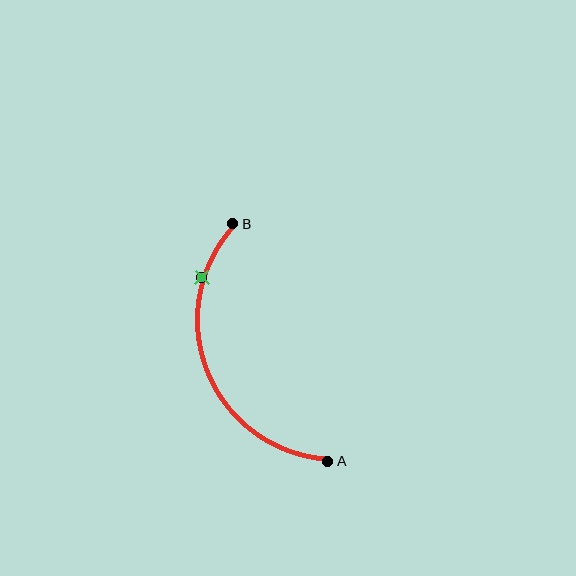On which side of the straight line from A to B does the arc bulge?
The arc bulges to the left of the straight line connecting A and B.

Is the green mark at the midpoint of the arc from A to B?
No. The green mark lies on the arc but is closer to endpoint B. The arc midpoint would be at the point on the curve equidistant along the arc from both A and B.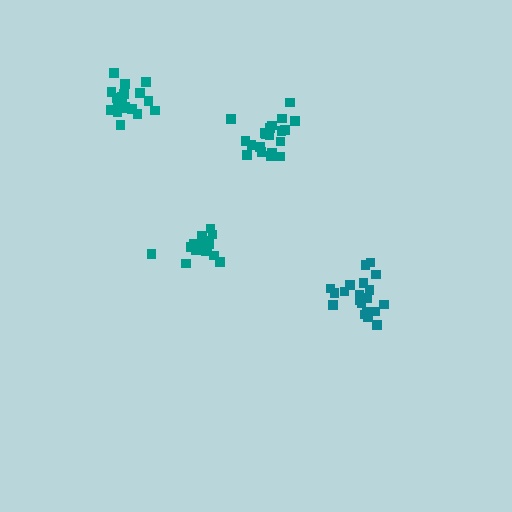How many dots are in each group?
Group 1: 15 dots, Group 2: 20 dots, Group 3: 18 dots, Group 4: 20 dots (73 total).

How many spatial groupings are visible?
There are 4 spatial groupings.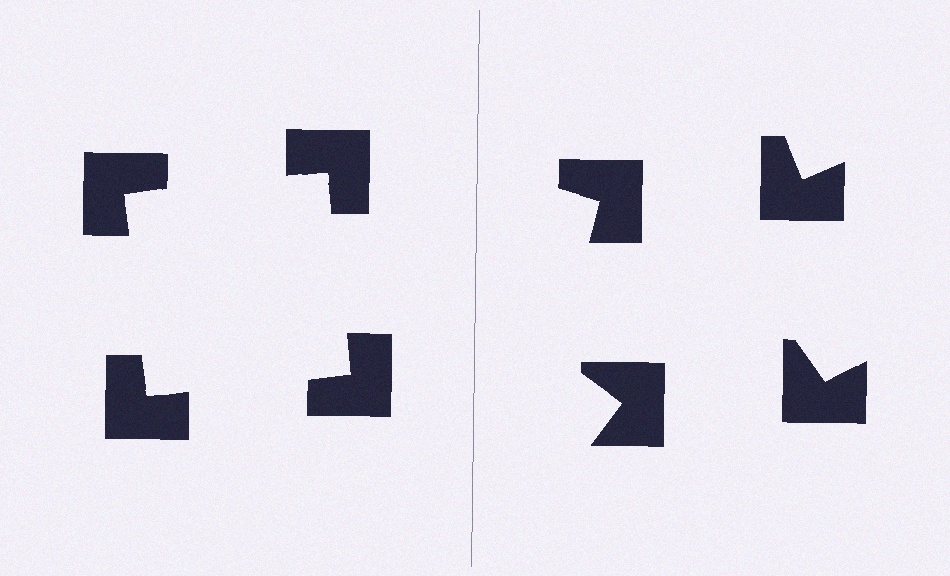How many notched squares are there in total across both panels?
8 — 4 on each side.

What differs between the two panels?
The notched squares are positioned identically on both sides; only the wedge orientations differ. On the left they align to a square; on the right they are misaligned.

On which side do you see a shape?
An illusory square appears on the left side. On the right side the wedge cuts are rotated, so no coherent shape forms.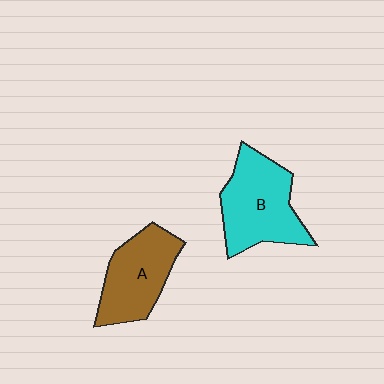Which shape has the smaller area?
Shape A (brown).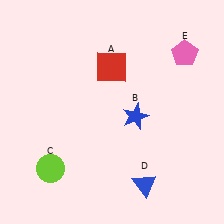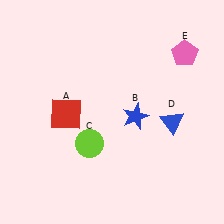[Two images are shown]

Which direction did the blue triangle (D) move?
The blue triangle (D) moved up.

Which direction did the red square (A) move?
The red square (A) moved down.